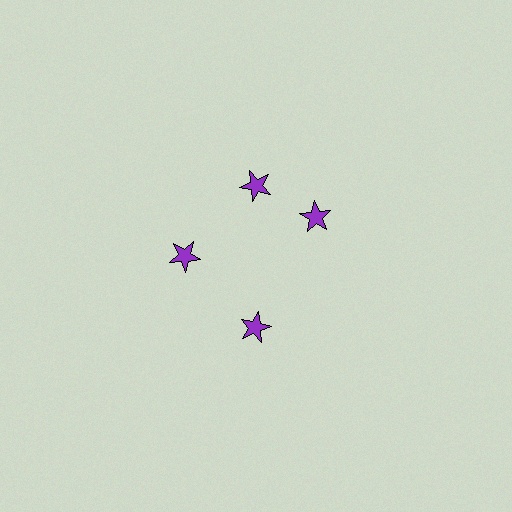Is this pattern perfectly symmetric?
No. The 4 purple stars are arranged in a ring, but one element near the 3 o'clock position is rotated out of alignment along the ring, breaking the 4-fold rotational symmetry.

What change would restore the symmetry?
The symmetry would be restored by rotating it back into even spacing with its neighbors so that all 4 stars sit at equal angles and equal distance from the center.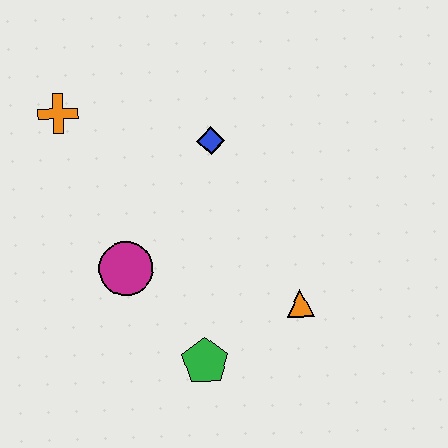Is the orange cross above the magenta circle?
Yes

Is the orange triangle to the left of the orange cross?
No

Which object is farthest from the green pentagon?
The orange cross is farthest from the green pentagon.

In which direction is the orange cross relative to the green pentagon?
The orange cross is above the green pentagon.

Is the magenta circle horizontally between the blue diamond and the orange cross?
Yes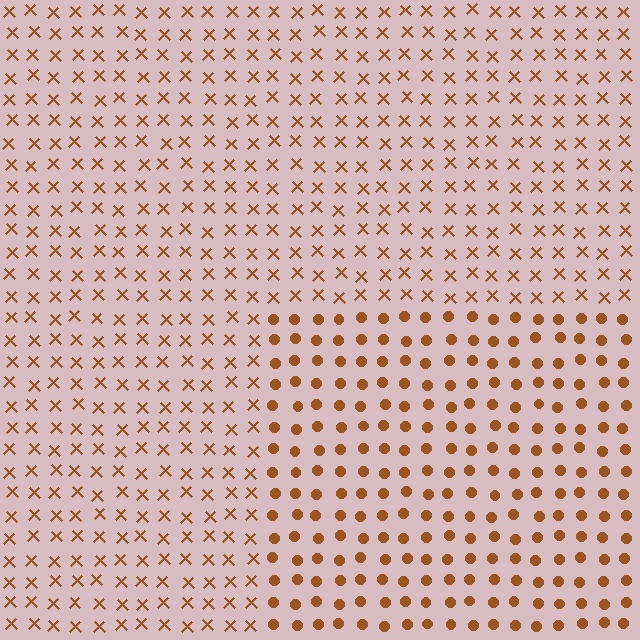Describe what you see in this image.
The image is filled with small brown elements arranged in a uniform grid. A rectangle-shaped region contains circles, while the surrounding area contains X marks. The boundary is defined purely by the change in element shape.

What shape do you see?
I see a rectangle.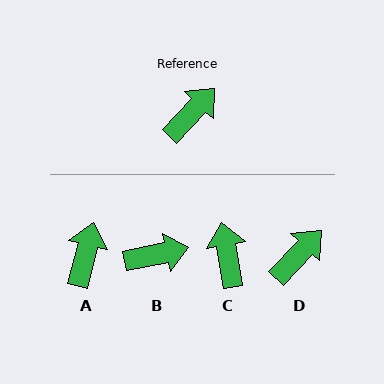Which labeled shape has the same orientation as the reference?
D.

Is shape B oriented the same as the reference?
No, it is off by about 35 degrees.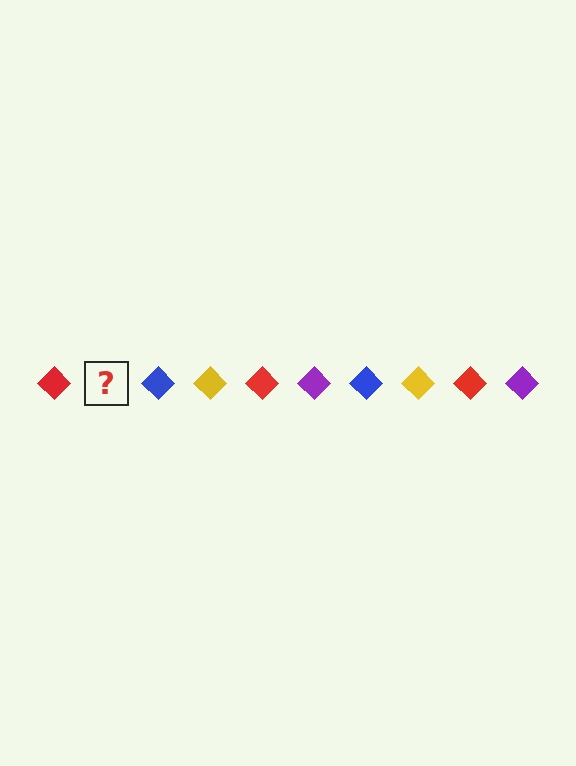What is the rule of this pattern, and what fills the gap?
The rule is that the pattern cycles through red, purple, blue, yellow diamonds. The gap should be filled with a purple diamond.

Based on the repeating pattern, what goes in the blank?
The blank should be a purple diamond.